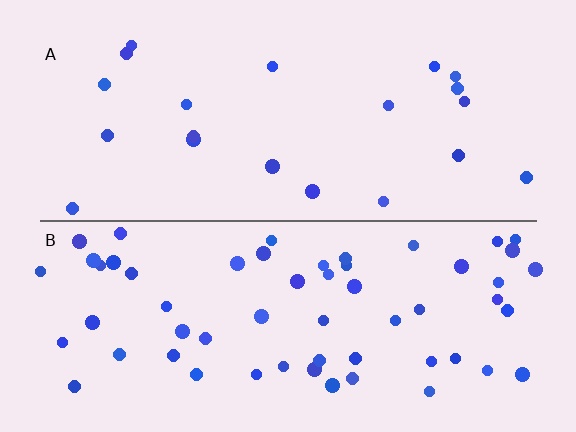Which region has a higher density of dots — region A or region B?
B (the bottom).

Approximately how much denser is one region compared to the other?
Approximately 2.8× — region B over region A.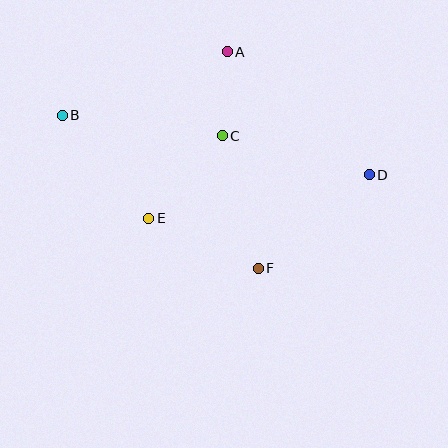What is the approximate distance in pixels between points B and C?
The distance between B and C is approximately 161 pixels.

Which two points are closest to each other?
Points A and C are closest to each other.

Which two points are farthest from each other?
Points B and D are farthest from each other.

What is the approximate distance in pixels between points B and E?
The distance between B and E is approximately 134 pixels.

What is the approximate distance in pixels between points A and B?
The distance between A and B is approximately 177 pixels.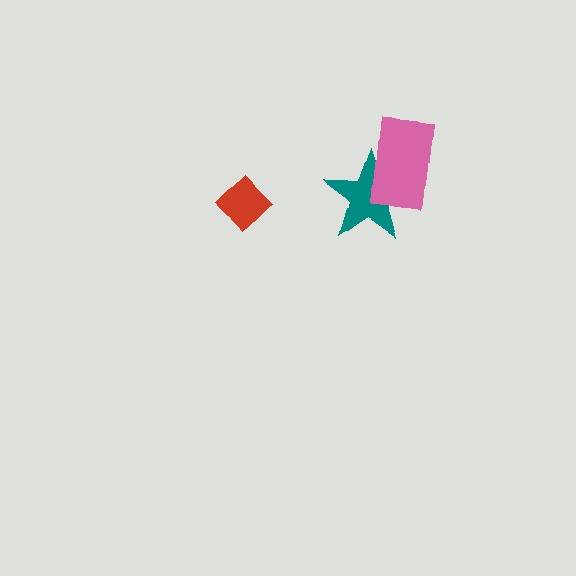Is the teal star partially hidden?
Yes, it is partially covered by another shape.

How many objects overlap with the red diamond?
0 objects overlap with the red diamond.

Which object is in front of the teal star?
The pink rectangle is in front of the teal star.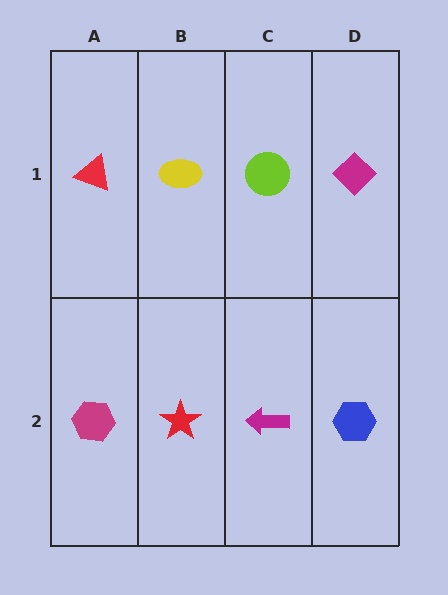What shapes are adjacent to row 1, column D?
A blue hexagon (row 2, column D), a lime circle (row 1, column C).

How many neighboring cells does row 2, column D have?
2.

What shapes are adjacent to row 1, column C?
A magenta arrow (row 2, column C), a yellow ellipse (row 1, column B), a magenta diamond (row 1, column D).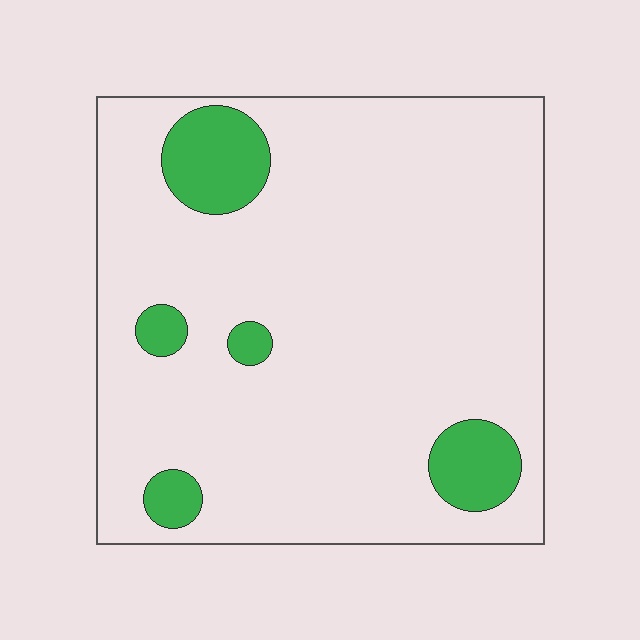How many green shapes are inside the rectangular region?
5.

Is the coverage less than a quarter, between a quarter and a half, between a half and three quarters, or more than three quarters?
Less than a quarter.